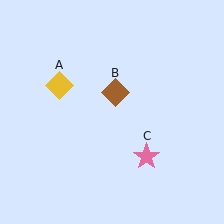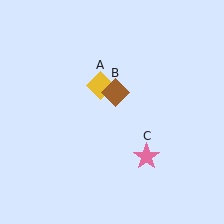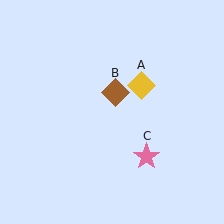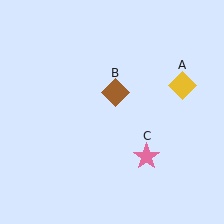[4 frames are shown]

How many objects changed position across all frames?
1 object changed position: yellow diamond (object A).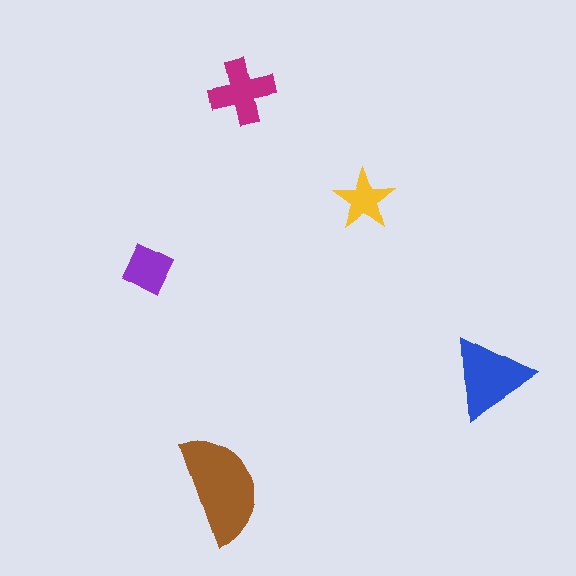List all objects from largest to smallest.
The brown semicircle, the blue triangle, the magenta cross, the purple diamond, the yellow star.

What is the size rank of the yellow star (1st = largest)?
5th.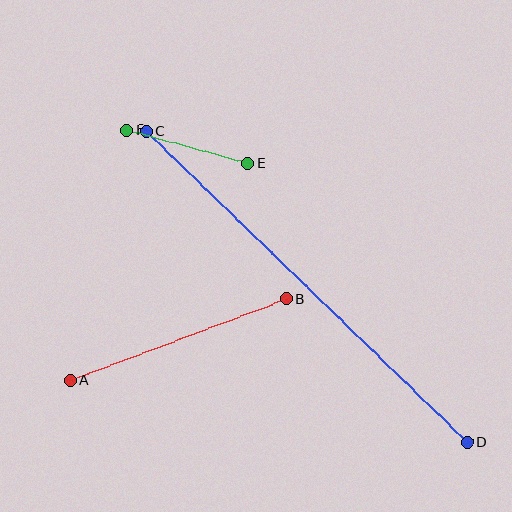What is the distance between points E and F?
The distance is approximately 125 pixels.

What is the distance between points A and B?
The distance is approximately 232 pixels.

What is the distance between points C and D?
The distance is approximately 446 pixels.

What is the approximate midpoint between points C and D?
The midpoint is at approximately (307, 287) pixels.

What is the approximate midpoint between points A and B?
The midpoint is at approximately (178, 340) pixels.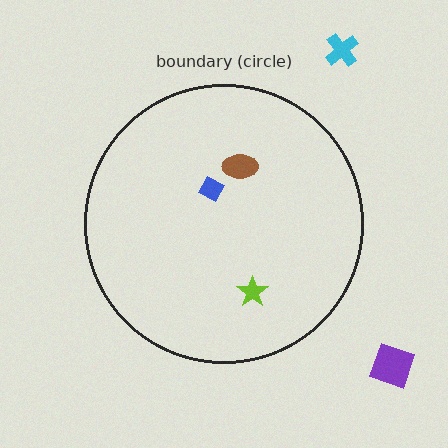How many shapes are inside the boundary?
3 inside, 2 outside.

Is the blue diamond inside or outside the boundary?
Inside.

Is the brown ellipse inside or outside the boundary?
Inside.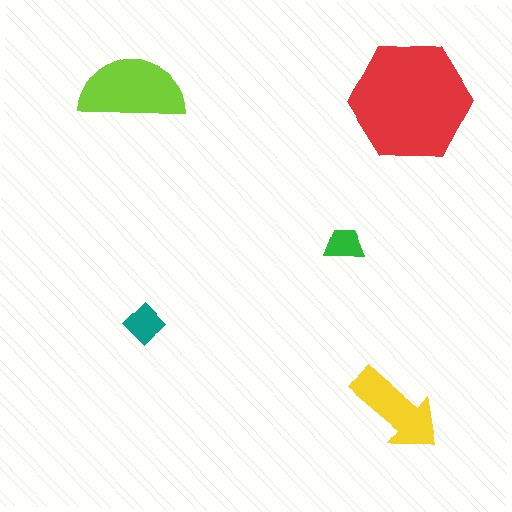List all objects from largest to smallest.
The red hexagon, the lime semicircle, the yellow arrow, the teal diamond, the green trapezoid.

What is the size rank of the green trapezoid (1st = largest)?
5th.